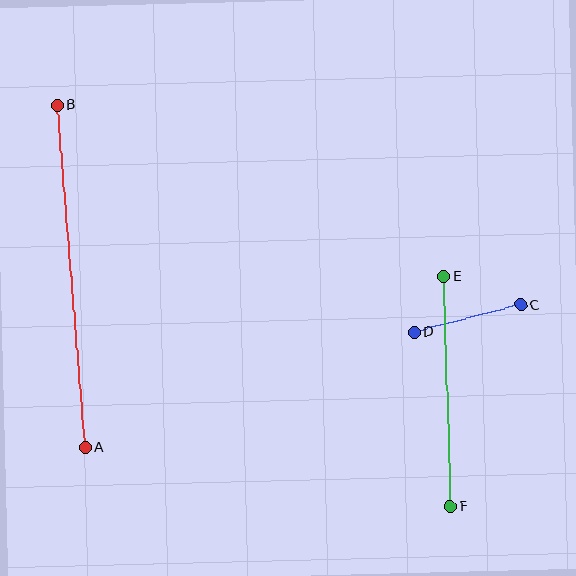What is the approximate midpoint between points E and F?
The midpoint is at approximately (447, 391) pixels.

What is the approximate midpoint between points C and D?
The midpoint is at approximately (468, 318) pixels.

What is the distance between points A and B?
The distance is approximately 344 pixels.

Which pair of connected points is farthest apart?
Points A and B are farthest apart.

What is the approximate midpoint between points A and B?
The midpoint is at approximately (71, 276) pixels.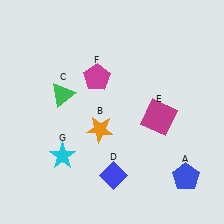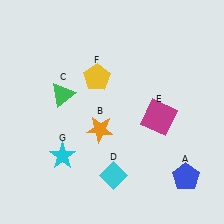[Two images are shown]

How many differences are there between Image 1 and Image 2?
There are 2 differences between the two images.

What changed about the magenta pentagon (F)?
In Image 1, F is magenta. In Image 2, it changed to yellow.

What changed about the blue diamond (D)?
In Image 1, D is blue. In Image 2, it changed to cyan.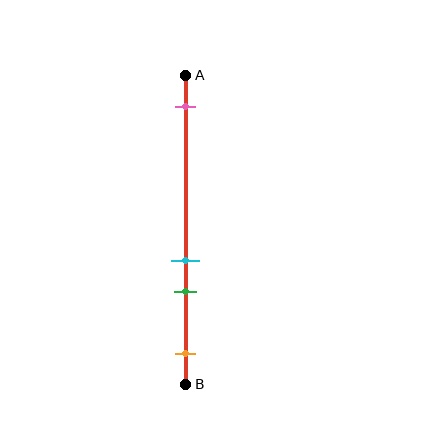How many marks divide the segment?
There are 4 marks dividing the segment.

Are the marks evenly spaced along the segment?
No, the marks are not evenly spaced.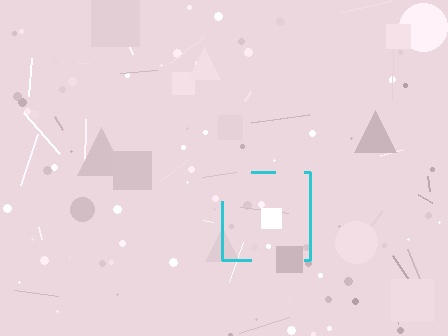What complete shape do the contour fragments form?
The contour fragments form a square.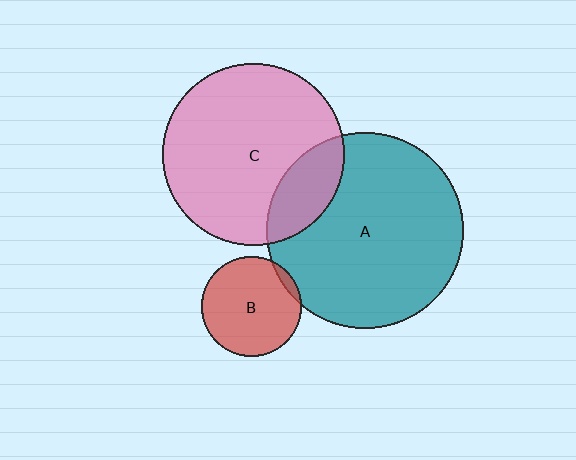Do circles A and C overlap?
Yes.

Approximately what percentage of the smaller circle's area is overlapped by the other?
Approximately 20%.